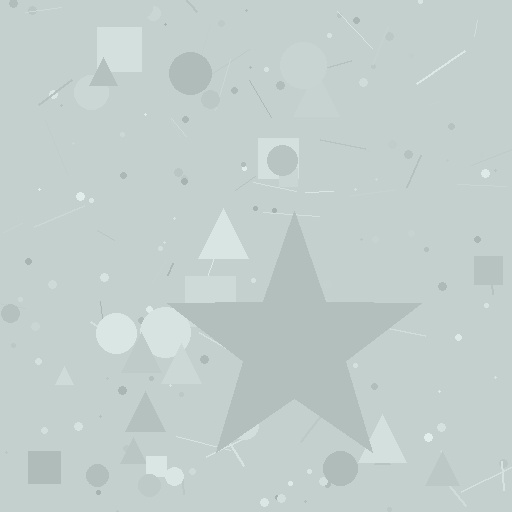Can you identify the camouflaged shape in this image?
The camouflaged shape is a star.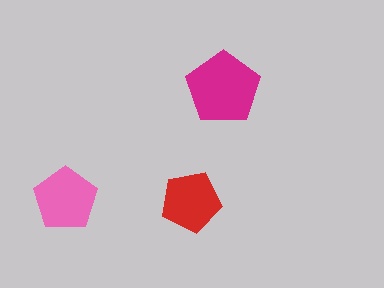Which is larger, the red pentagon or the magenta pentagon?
The magenta one.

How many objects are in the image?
There are 3 objects in the image.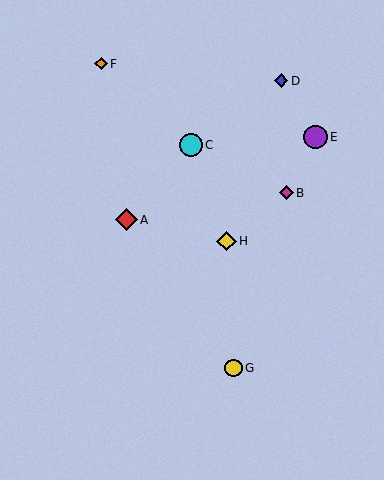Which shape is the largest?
The purple circle (labeled E) is the largest.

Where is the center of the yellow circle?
The center of the yellow circle is at (233, 368).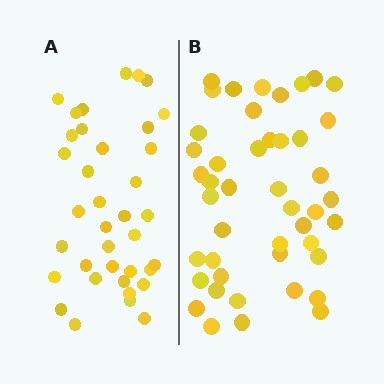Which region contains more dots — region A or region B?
Region B (the right region) has more dots.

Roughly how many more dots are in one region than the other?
Region B has roughly 8 or so more dots than region A.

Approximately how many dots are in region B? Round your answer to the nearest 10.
About 40 dots. (The exact count is 45, which rounds to 40.)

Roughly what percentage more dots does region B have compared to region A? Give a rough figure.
About 20% more.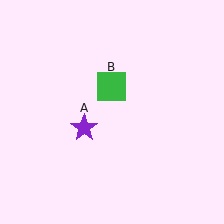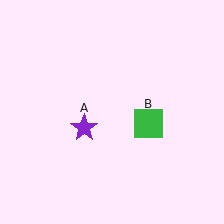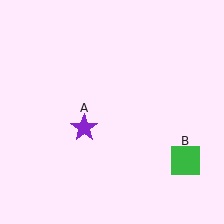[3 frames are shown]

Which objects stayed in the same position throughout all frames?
Purple star (object A) remained stationary.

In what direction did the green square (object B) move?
The green square (object B) moved down and to the right.